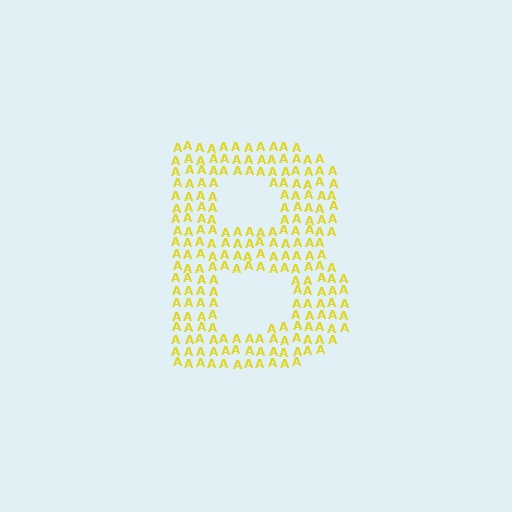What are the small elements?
The small elements are letter A's.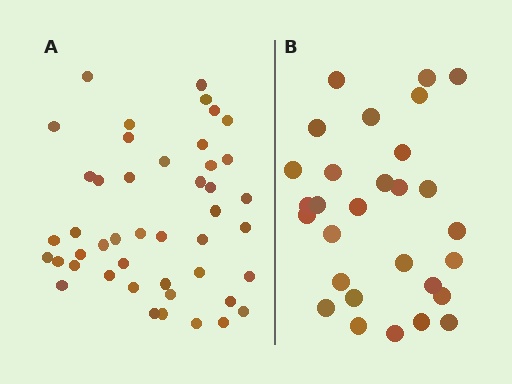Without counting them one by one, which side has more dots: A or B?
Region A (the left region) has more dots.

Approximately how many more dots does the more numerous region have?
Region A has approximately 15 more dots than region B.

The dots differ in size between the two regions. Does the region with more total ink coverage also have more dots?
No. Region B has more total ink coverage because its dots are larger, but region A actually contains more individual dots. Total area can be misleading — the number of items is what matters here.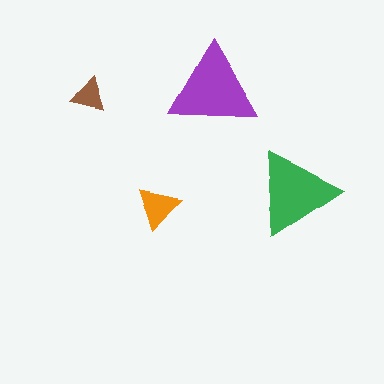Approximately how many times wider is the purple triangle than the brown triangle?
About 2.5 times wider.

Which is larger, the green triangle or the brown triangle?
The green one.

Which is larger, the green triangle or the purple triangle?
The purple one.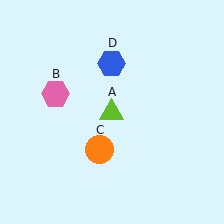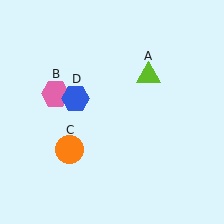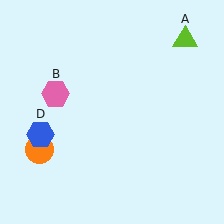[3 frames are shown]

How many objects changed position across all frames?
3 objects changed position: lime triangle (object A), orange circle (object C), blue hexagon (object D).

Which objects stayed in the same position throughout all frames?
Pink hexagon (object B) remained stationary.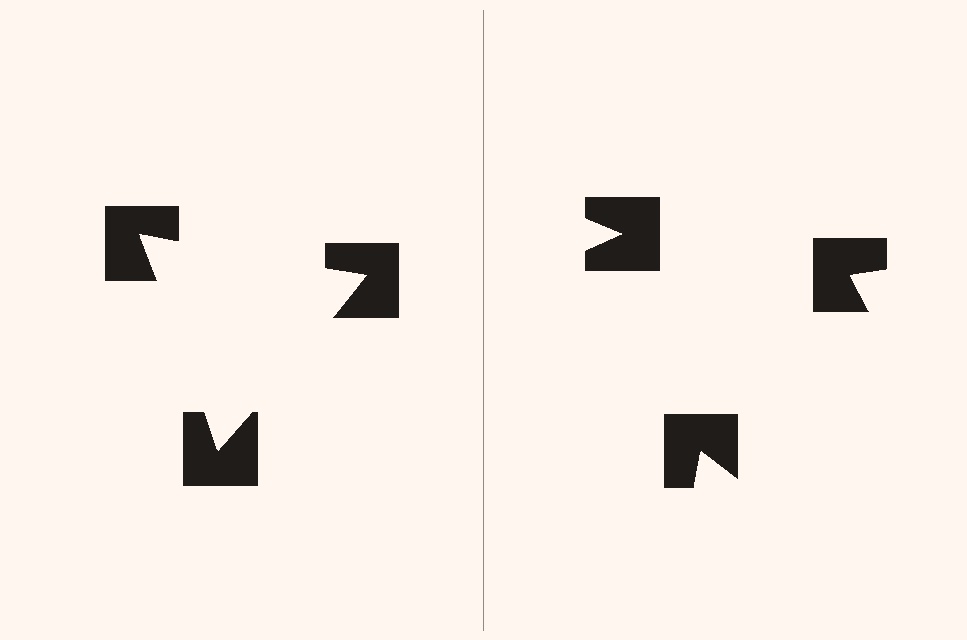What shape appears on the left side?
An illusory triangle.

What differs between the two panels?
The notched squares are positioned identically on both sides; only the wedge orientations differ. On the left they align to a triangle; on the right they are misaligned.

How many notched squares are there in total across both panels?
6 — 3 on each side.